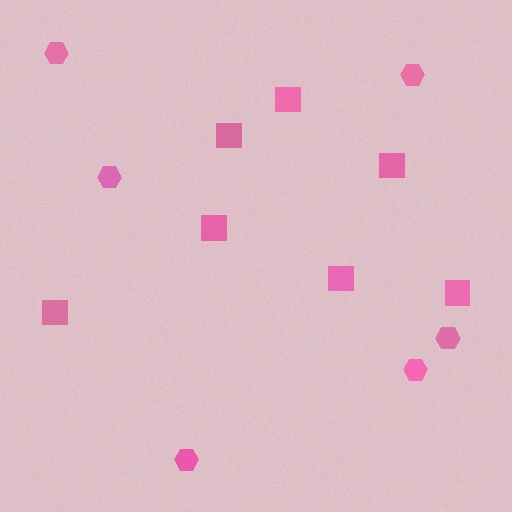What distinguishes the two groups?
There are 2 groups: one group of squares (7) and one group of hexagons (6).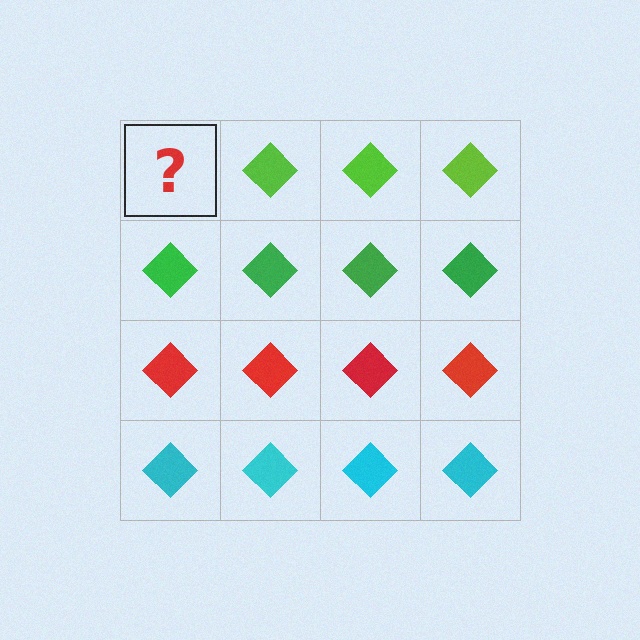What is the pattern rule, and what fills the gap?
The rule is that each row has a consistent color. The gap should be filled with a lime diamond.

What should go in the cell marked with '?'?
The missing cell should contain a lime diamond.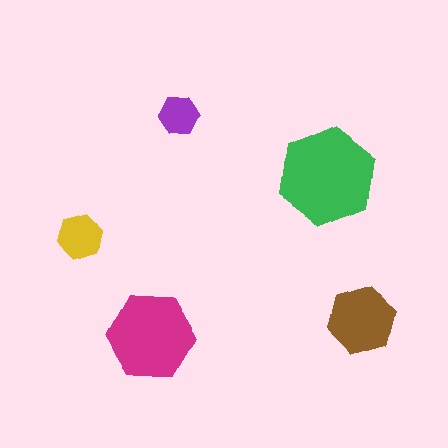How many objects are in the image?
There are 5 objects in the image.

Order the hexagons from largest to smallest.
the green one, the magenta one, the brown one, the yellow one, the purple one.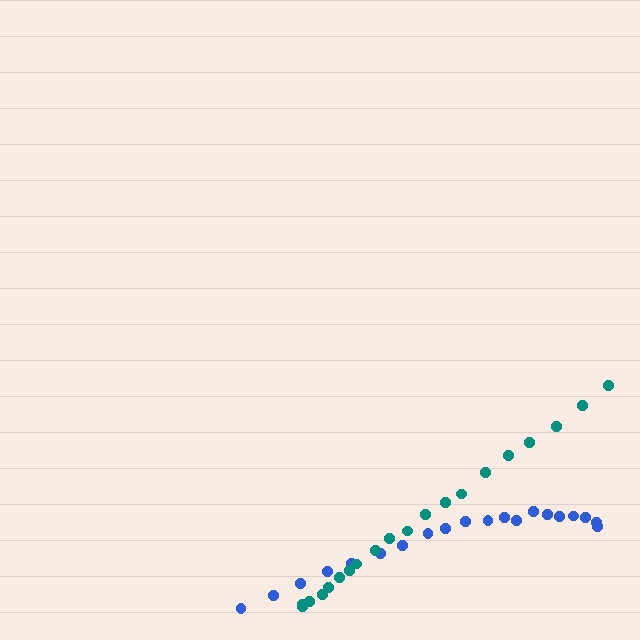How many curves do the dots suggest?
There are 2 distinct paths.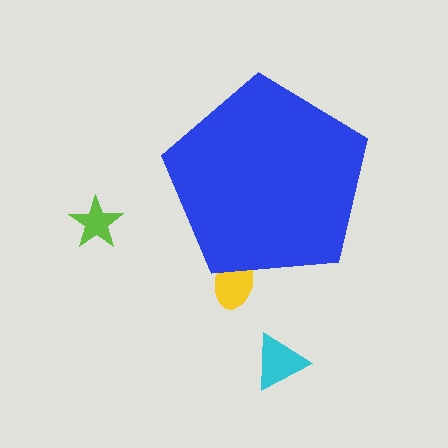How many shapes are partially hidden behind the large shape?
1 shape is partially hidden.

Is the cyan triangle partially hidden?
No, the cyan triangle is fully visible.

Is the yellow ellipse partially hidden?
Yes, the yellow ellipse is partially hidden behind the blue pentagon.